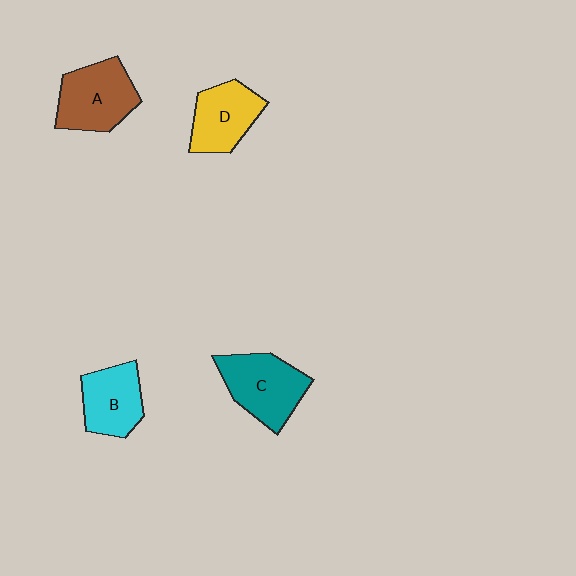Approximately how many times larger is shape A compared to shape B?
Approximately 1.2 times.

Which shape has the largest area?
Shape C (teal).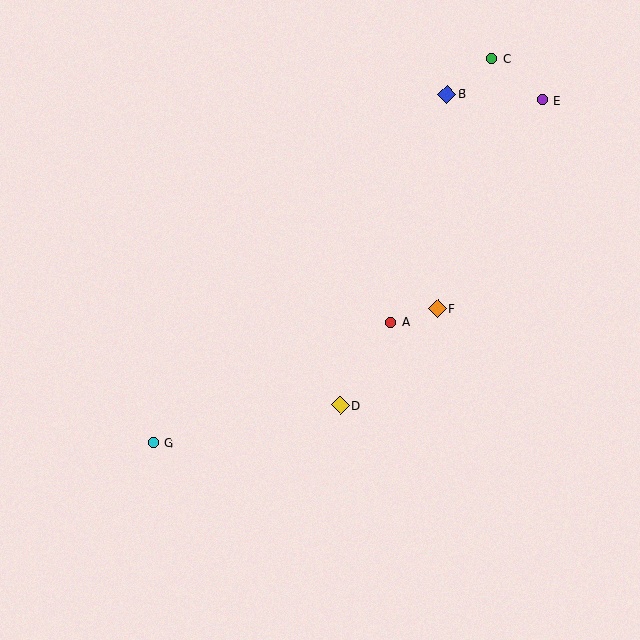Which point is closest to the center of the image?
Point A at (391, 322) is closest to the center.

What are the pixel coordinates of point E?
Point E is at (543, 100).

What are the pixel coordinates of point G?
Point G is at (153, 443).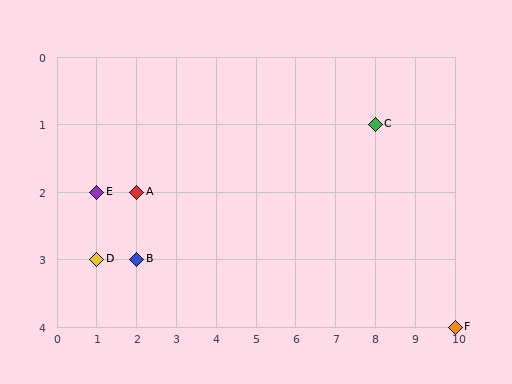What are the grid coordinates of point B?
Point B is at grid coordinates (2, 3).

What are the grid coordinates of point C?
Point C is at grid coordinates (8, 1).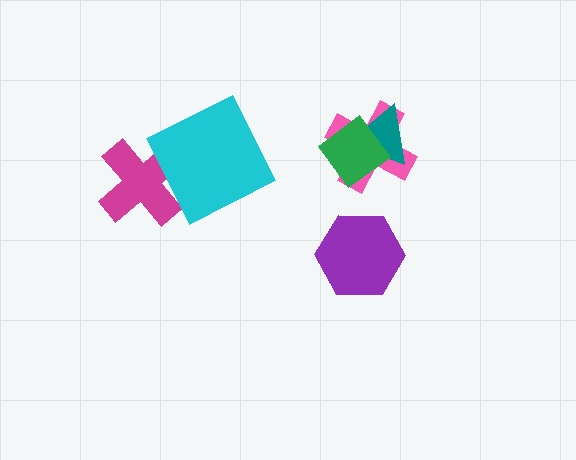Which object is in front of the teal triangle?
The green diamond is in front of the teal triangle.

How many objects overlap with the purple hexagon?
0 objects overlap with the purple hexagon.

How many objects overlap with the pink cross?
2 objects overlap with the pink cross.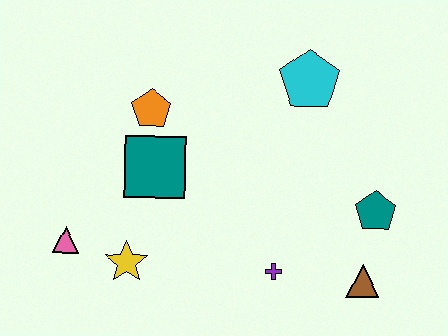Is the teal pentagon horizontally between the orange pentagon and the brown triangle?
No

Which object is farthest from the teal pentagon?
The pink triangle is farthest from the teal pentagon.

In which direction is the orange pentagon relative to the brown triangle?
The orange pentagon is to the left of the brown triangle.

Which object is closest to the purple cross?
The brown triangle is closest to the purple cross.